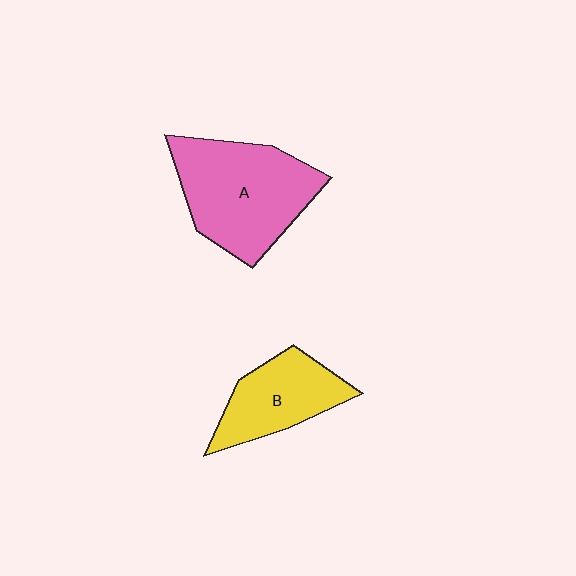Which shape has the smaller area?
Shape B (yellow).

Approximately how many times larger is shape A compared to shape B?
Approximately 1.6 times.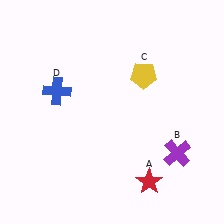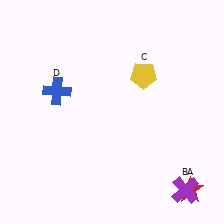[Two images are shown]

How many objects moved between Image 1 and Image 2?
2 objects moved between the two images.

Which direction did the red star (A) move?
The red star (A) moved right.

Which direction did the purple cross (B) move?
The purple cross (B) moved down.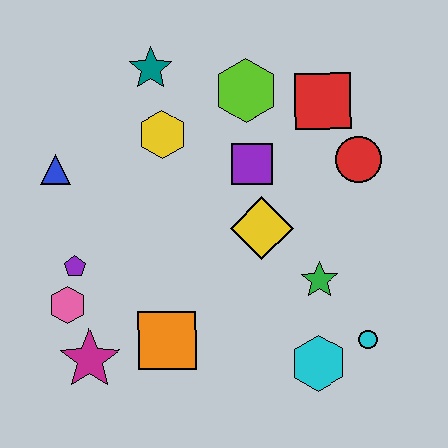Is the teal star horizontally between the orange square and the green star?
No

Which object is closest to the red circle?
The red square is closest to the red circle.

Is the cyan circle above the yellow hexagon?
No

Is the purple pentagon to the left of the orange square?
Yes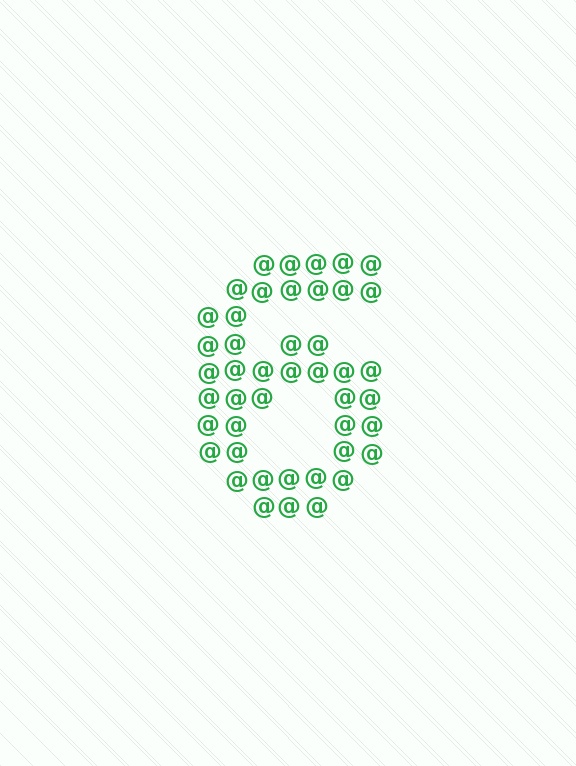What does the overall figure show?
The overall figure shows the digit 6.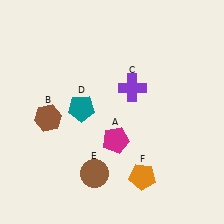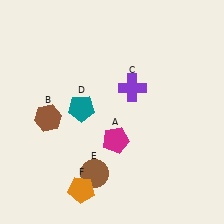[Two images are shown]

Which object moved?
The orange pentagon (F) moved left.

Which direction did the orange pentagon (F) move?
The orange pentagon (F) moved left.